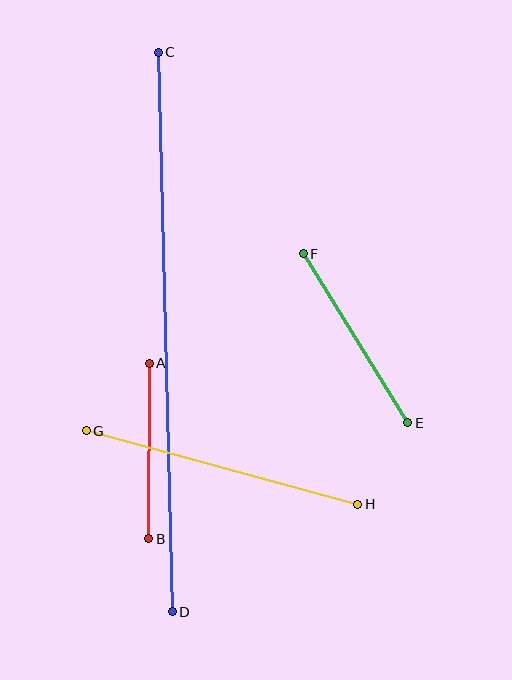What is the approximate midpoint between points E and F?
The midpoint is at approximately (355, 338) pixels.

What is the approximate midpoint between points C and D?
The midpoint is at approximately (165, 332) pixels.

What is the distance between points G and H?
The distance is approximately 281 pixels.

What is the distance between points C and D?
The distance is approximately 560 pixels.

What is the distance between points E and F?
The distance is approximately 199 pixels.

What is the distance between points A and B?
The distance is approximately 175 pixels.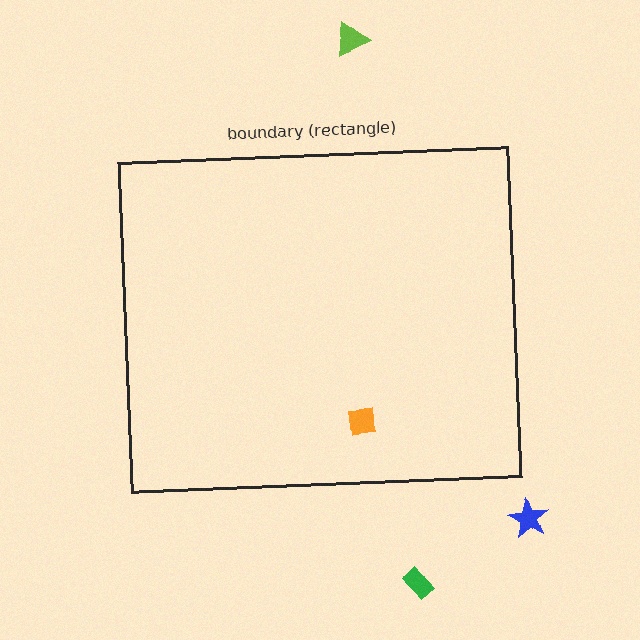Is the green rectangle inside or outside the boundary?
Outside.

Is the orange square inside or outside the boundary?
Inside.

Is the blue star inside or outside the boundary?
Outside.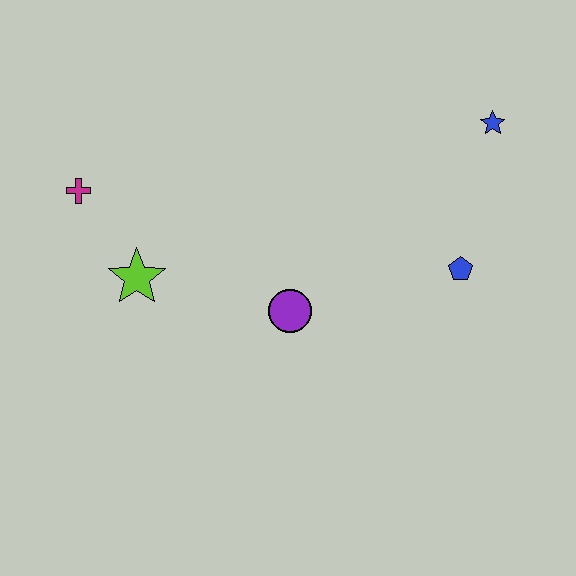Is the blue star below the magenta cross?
No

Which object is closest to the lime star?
The magenta cross is closest to the lime star.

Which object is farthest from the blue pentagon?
The magenta cross is farthest from the blue pentagon.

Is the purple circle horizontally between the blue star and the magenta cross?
Yes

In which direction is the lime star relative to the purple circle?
The lime star is to the left of the purple circle.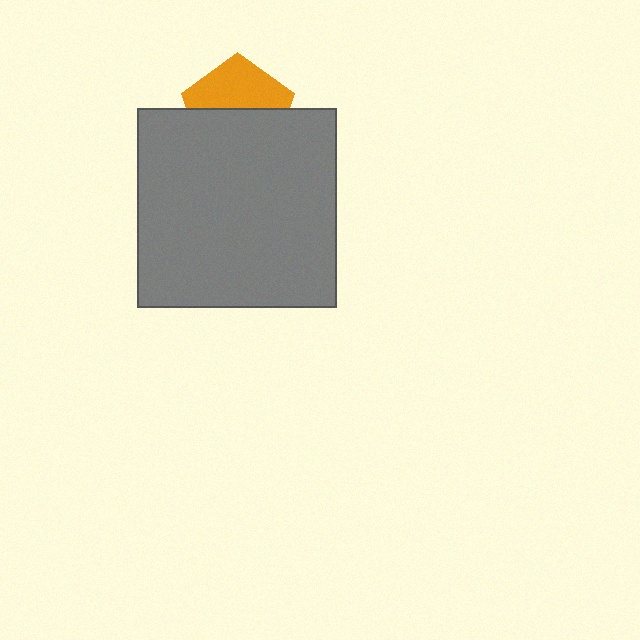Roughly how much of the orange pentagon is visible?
About half of it is visible (roughly 46%).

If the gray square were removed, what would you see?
You would see the complete orange pentagon.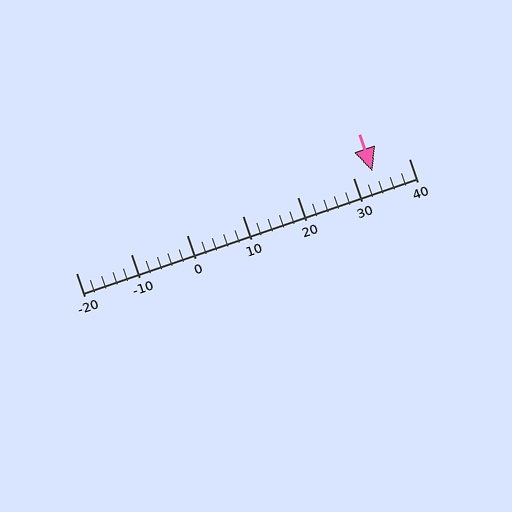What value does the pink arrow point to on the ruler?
The pink arrow points to approximately 33.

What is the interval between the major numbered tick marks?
The major tick marks are spaced 10 units apart.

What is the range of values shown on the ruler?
The ruler shows values from -20 to 40.